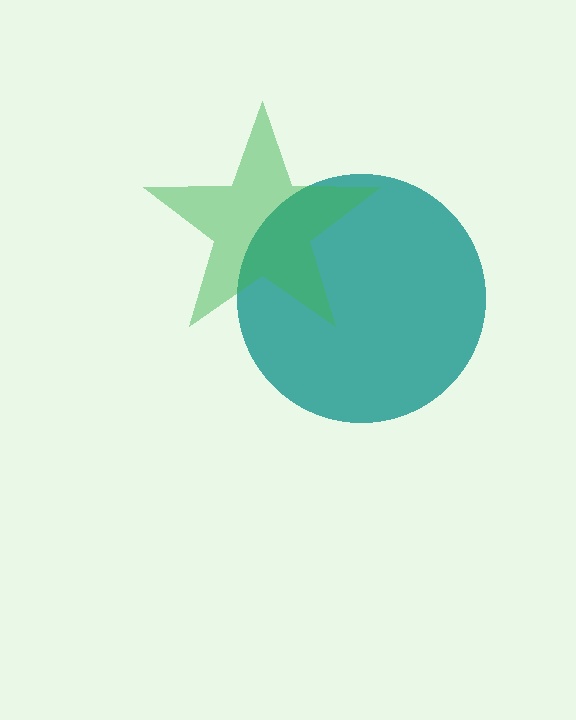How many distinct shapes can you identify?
There are 2 distinct shapes: a teal circle, a green star.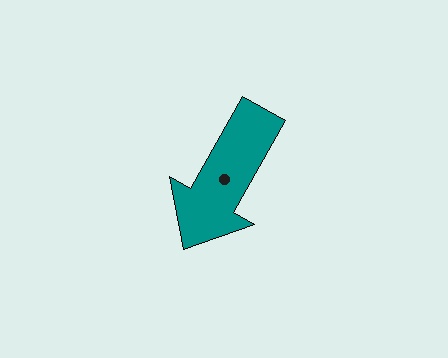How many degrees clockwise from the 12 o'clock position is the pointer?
Approximately 210 degrees.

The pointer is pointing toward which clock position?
Roughly 7 o'clock.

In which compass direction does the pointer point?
Southwest.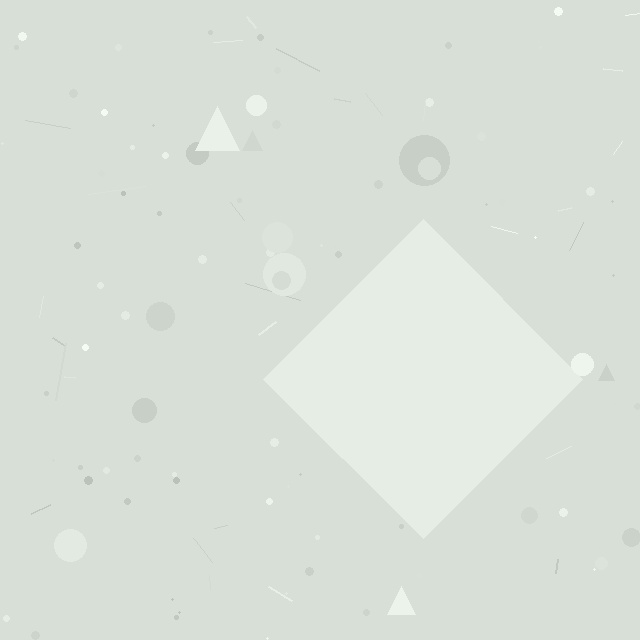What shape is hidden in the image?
A diamond is hidden in the image.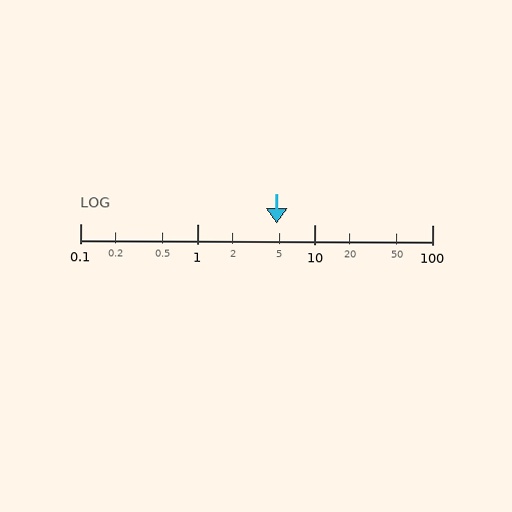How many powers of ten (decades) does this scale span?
The scale spans 3 decades, from 0.1 to 100.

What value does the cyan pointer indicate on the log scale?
The pointer indicates approximately 4.7.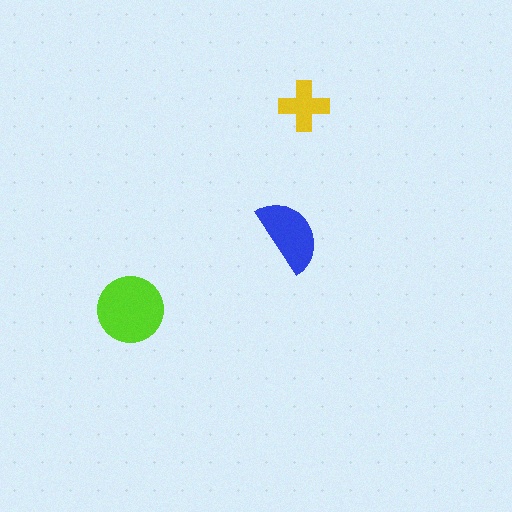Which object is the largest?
The lime circle.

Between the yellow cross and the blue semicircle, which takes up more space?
The blue semicircle.